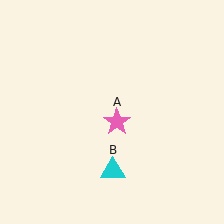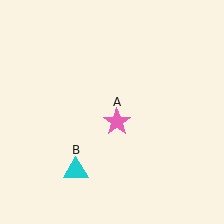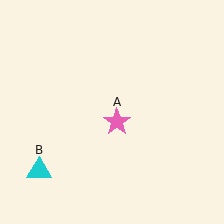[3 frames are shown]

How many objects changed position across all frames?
1 object changed position: cyan triangle (object B).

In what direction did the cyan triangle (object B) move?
The cyan triangle (object B) moved left.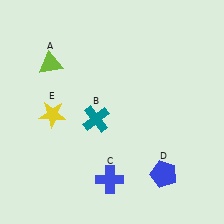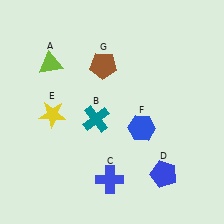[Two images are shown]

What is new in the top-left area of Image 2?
A brown pentagon (G) was added in the top-left area of Image 2.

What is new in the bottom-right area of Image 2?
A blue hexagon (F) was added in the bottom-right area of Image 2.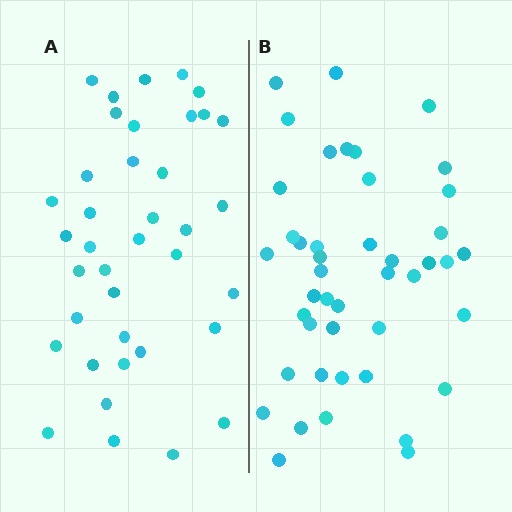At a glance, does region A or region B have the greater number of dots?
Region B (the right region) has more dots.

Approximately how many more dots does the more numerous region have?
Region B has about 6 more dots than region A.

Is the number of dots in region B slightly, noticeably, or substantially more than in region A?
Region B has only slightly more — the two regions are fairly close. The ratio is roughly 1.2 to 1.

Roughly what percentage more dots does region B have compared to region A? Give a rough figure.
About 15% more.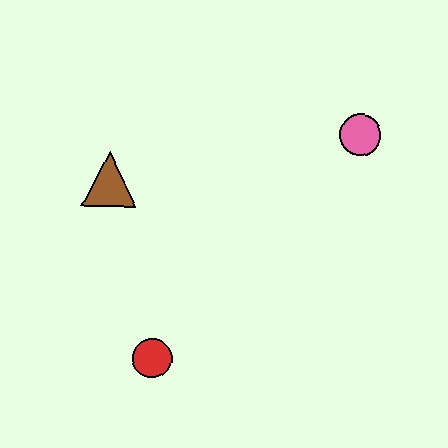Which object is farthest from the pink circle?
The red circle is farthest from the pink circle.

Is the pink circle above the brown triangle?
Yes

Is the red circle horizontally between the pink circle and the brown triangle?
Yes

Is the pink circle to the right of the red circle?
Yes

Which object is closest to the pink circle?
The brown triangle is closest to the pink circle.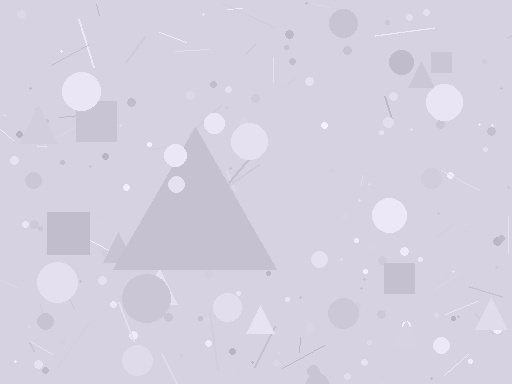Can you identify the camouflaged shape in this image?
The camouflaged shape is a triangle.